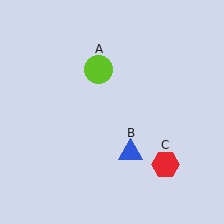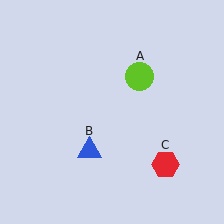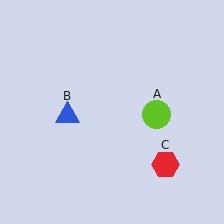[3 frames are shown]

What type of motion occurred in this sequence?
The lime circle (object A), blue triangle (object B) rotated clockwise around the center of the scene.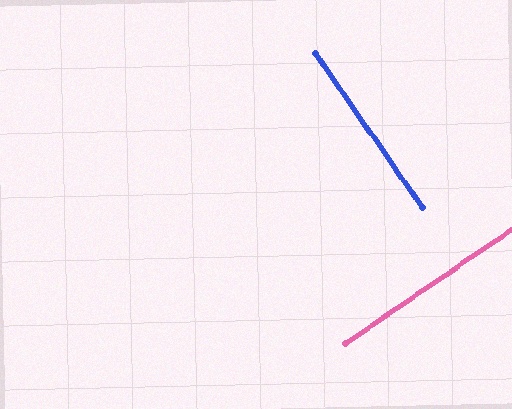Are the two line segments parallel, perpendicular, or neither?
Perpendicular — they meet at approximately 90°.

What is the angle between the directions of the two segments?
Approximately 90 degrees.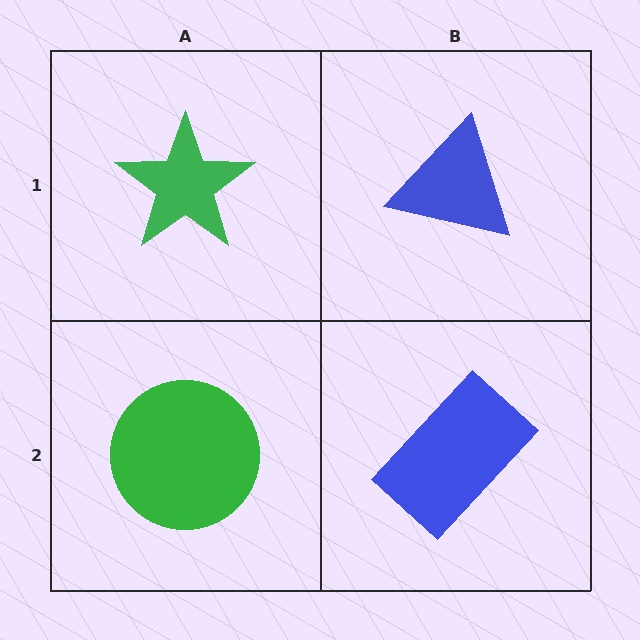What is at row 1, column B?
A blue triangle.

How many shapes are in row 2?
2 shapes.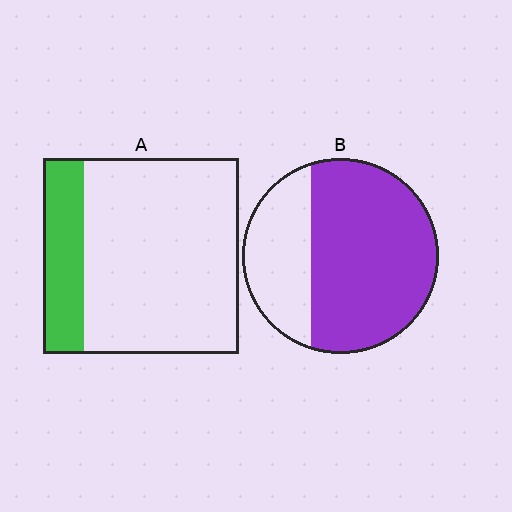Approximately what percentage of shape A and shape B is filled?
A is approximately 20% and B is approximately 70%.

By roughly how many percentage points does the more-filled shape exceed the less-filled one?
By roughly 50 percentage points (B over A).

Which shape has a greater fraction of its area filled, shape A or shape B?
Shape B.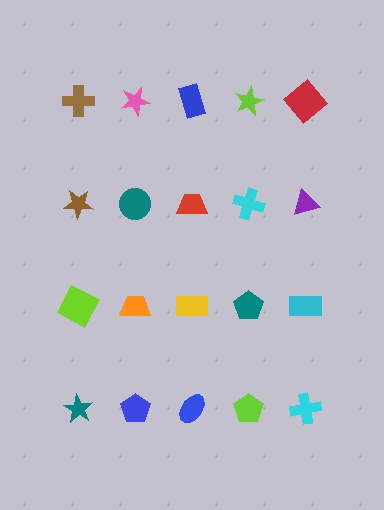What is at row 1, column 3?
A blue rectangle.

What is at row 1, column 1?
A brown cross.